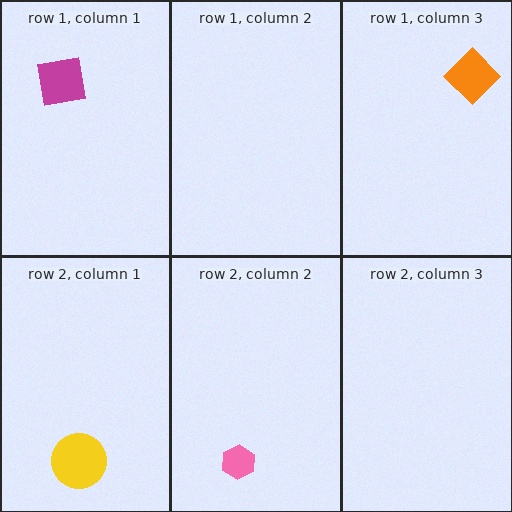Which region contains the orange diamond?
The row 1, column 3 region.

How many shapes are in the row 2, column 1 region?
1.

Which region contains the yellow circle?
The row 2, column 1 region.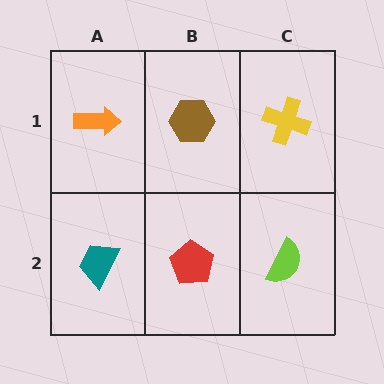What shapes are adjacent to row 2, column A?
An orange arrow (row 1, column A), a red pentagon (row 2, column B).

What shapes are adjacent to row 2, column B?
A brown hexagon (row 1, column B), a teal trapezoid (row 2, column A), a lime semicircle (row 2, column C).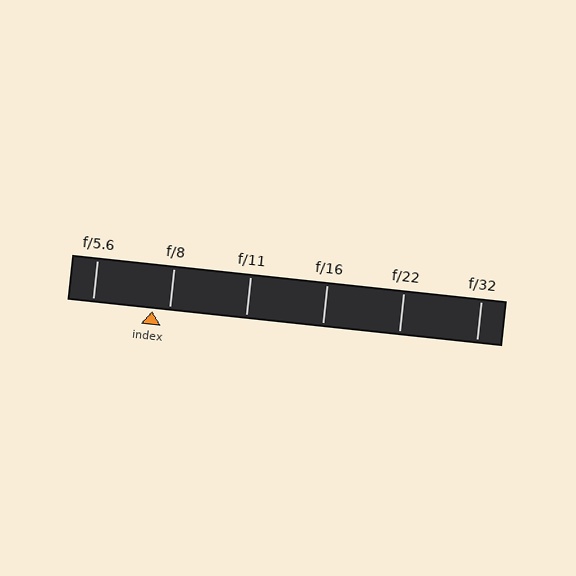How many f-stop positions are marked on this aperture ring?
There are 6 f-stop positions marked.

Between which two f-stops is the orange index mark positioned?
The index mark is between f/5.6 and f/8.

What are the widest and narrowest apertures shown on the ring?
The widest aperture shown is f/5.6 and the narrowest is f/32.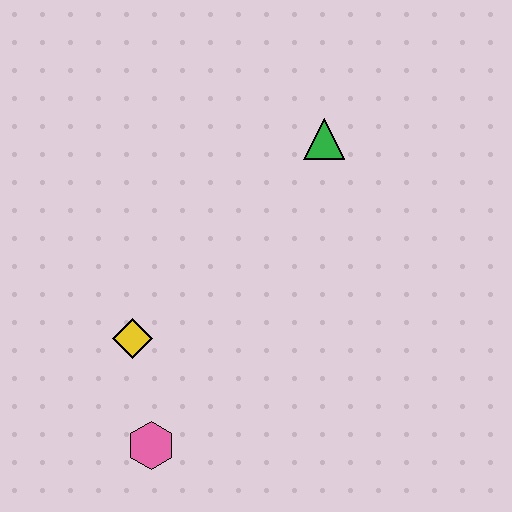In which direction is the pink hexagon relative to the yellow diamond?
The pink hexagon is below the yellow diamond.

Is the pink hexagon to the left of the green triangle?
Yes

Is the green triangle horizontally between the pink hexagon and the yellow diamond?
No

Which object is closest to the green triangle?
The yellow diamond is closest to the green triangle.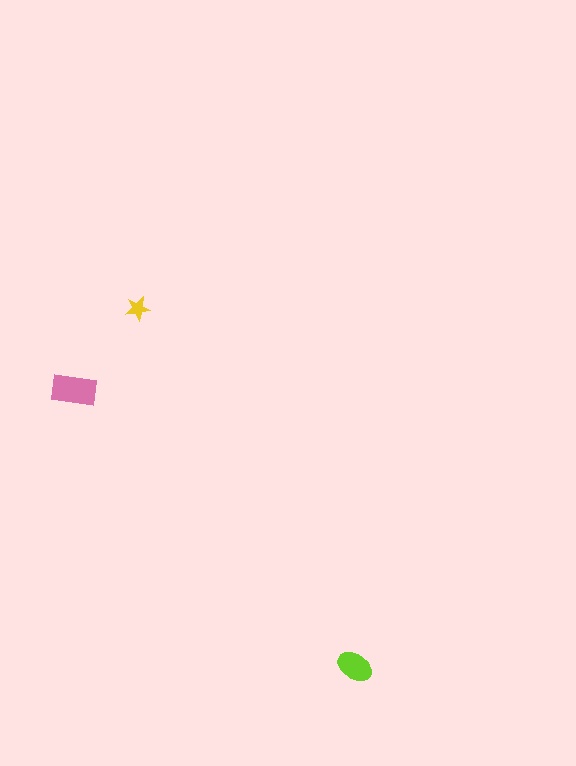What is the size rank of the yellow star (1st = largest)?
3rd.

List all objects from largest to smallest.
The pink rectangle, the lime ellipse, the yellow star.